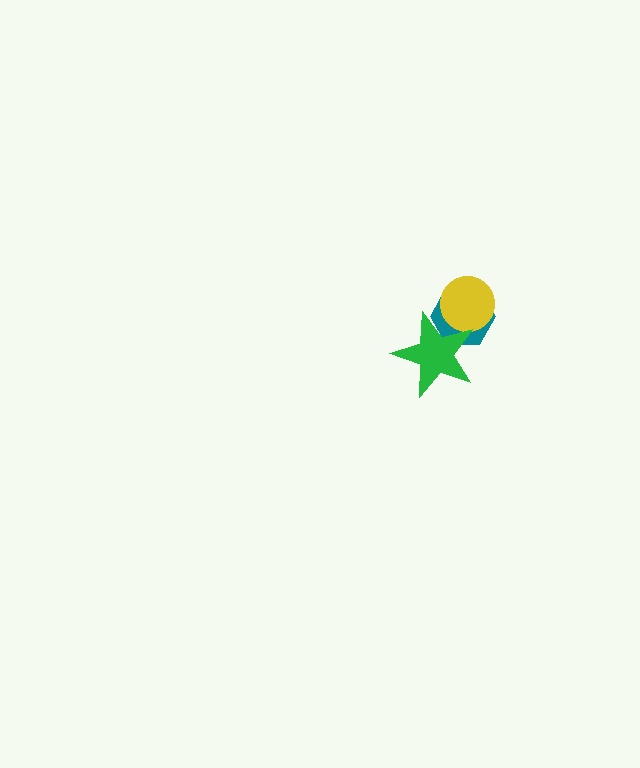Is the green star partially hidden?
No, no other shape covers it.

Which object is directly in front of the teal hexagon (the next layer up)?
The yellow circle is directly in front of the teal hexagon.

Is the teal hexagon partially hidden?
Yes, it is partially covered by another shape.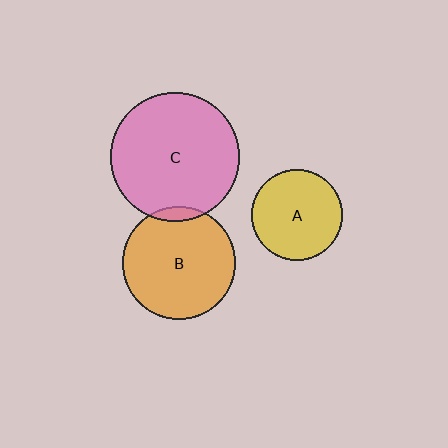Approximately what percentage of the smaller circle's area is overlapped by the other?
Approximately 5%.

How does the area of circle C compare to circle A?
Approximately 2.0 times.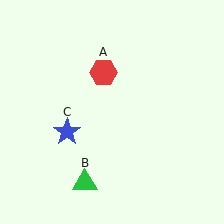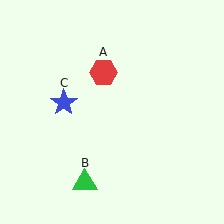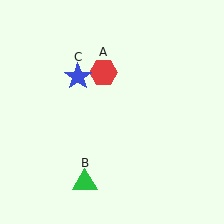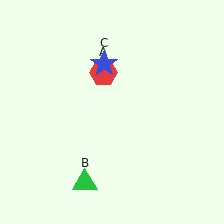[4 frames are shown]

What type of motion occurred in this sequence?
The blue star (object C) rotated clockwise around the center of the scene.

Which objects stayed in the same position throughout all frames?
Red hexagon (object A) and green triangle (object B) remained stationary.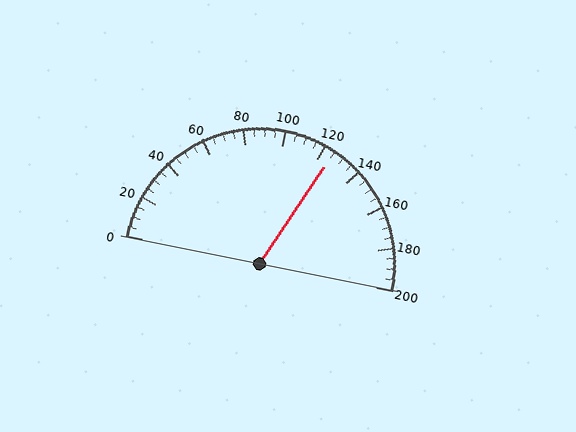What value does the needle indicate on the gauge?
The needle indicates approximately 125.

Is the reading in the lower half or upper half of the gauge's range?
The reading is in the upper half of the range (0 to 200).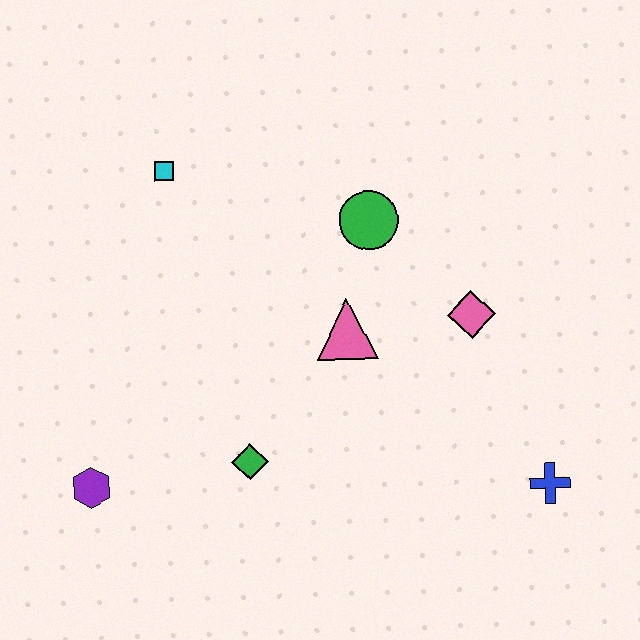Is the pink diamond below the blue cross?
No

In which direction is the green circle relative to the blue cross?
The green circle is above the blue cross.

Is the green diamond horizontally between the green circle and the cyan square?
Yes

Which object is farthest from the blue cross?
The cyan square is farthest from the blue cross.